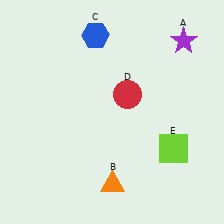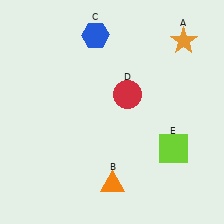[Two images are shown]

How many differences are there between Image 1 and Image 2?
There is 1 difference between the two images.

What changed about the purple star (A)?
In Image 1, A is purple. In Image 2, it changed to orange.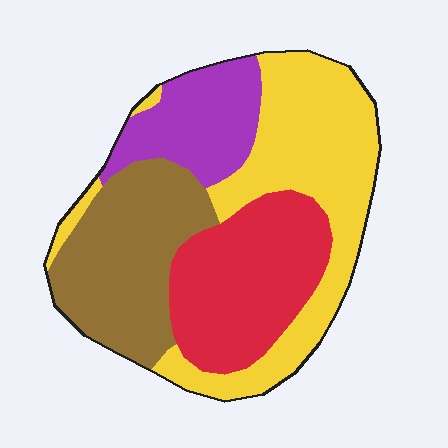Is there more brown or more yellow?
Yellow.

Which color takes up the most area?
Yellow, at roughly 35%.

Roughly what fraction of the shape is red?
Red covers around 25% of the shape.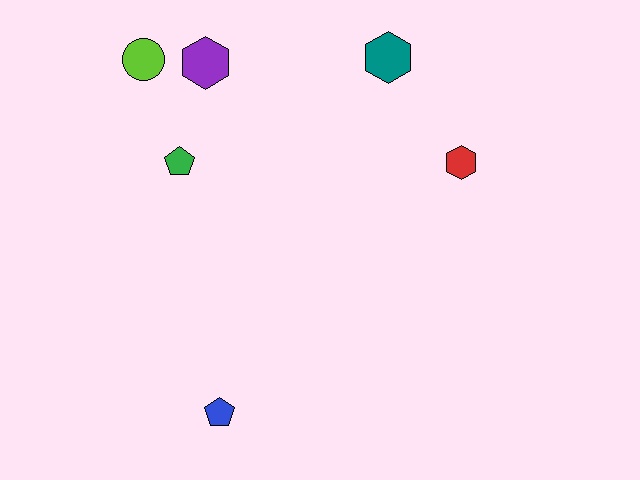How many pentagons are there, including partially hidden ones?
There are 2 pentagons.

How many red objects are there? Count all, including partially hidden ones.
There is 1 red object.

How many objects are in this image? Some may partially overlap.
There are 6 objects.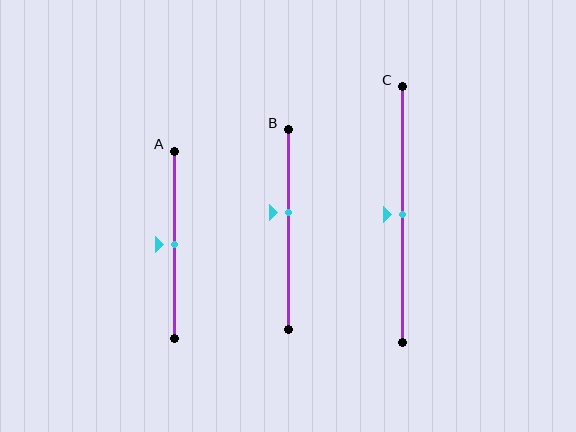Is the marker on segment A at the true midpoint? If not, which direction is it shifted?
Yes, the marker on segment A is at the true midpoint.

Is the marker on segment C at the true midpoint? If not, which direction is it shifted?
Yes, the marker on segment C is at the true midpoint.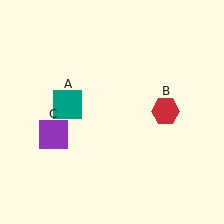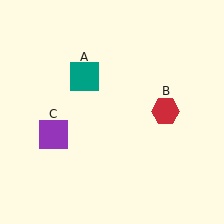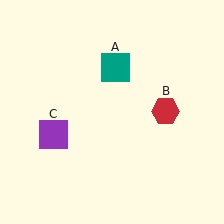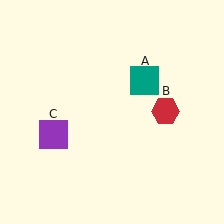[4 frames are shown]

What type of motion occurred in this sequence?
The teal square (object A) rotated clockwise around the center of the scene.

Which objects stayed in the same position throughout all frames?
Red hexagon (object B) and purple square (object C) remained stationary.